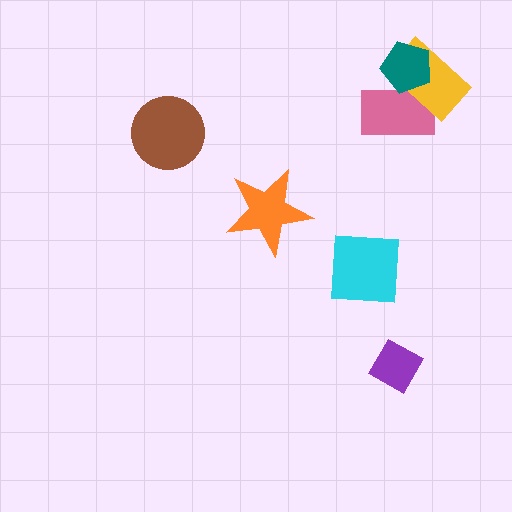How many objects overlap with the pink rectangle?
2 objects overlap with the pink rectangle.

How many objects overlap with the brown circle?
0 objects overlap with the brown circle.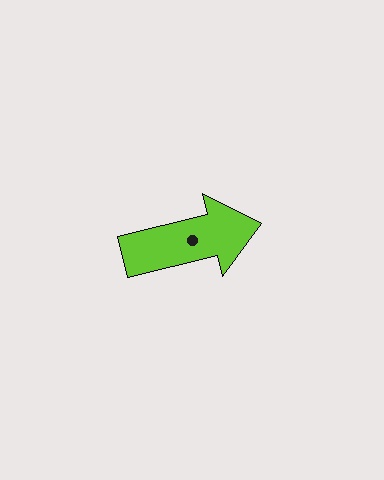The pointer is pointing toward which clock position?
Roughly 3 o'clock.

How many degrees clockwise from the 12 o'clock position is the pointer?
Approximately 76 degrees.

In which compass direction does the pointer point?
East.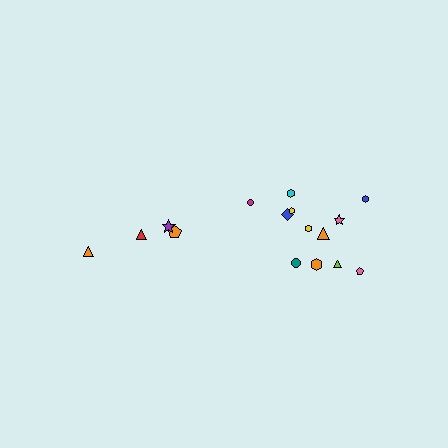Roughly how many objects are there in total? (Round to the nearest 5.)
Roughly 15 objects in total.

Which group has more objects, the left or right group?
The right group.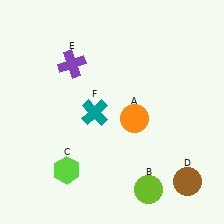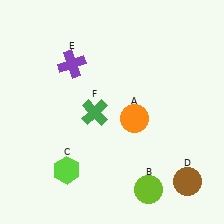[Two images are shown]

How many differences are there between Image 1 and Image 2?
There is 1 difference between the two images.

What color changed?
The cross (F) changed from teal in Image 1 to green in Image 2.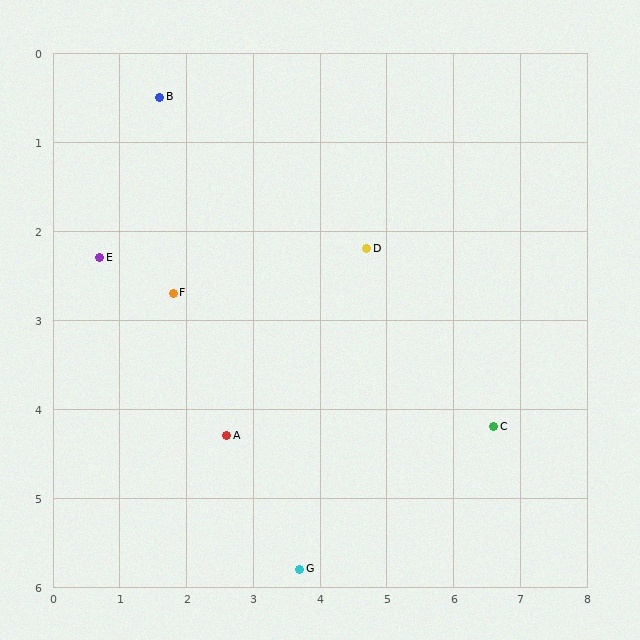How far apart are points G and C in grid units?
Points G and C are about 3.3 grid units apart.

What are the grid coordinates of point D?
Point D is at approximately (4.7, 2.2).